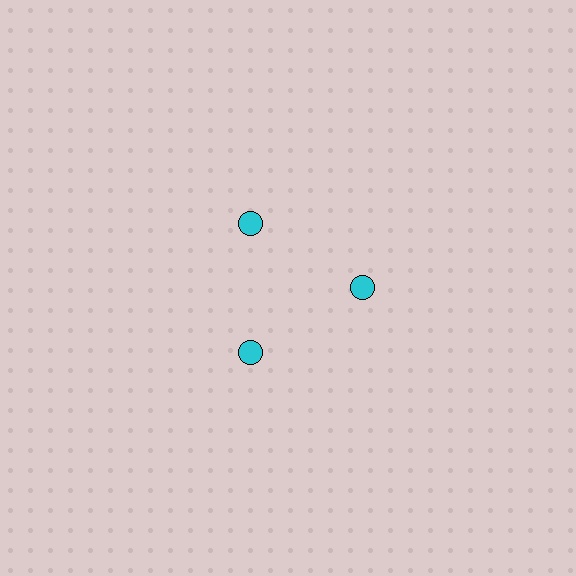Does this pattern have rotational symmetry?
Yes, this pattern has 3-fold rotational symmetry. It looks the same after rotating 120 degrees around the center.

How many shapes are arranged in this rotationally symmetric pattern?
There are 3 shapes, arranged in 3 groups of 1.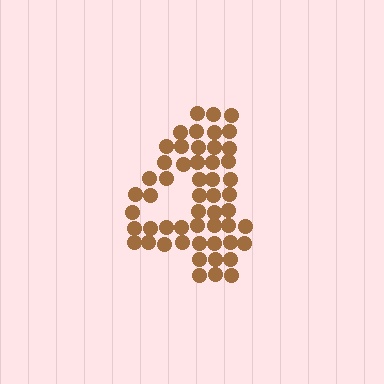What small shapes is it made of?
It is made of small circles.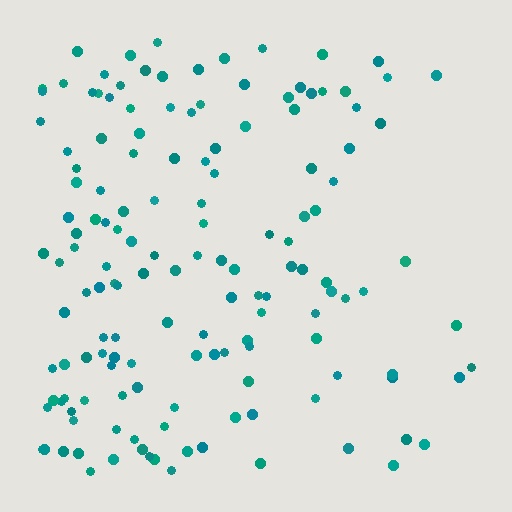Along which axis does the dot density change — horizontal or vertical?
Horizontal.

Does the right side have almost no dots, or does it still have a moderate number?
Still a moderate number, just noticeably fewer than the left.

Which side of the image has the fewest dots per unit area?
The right.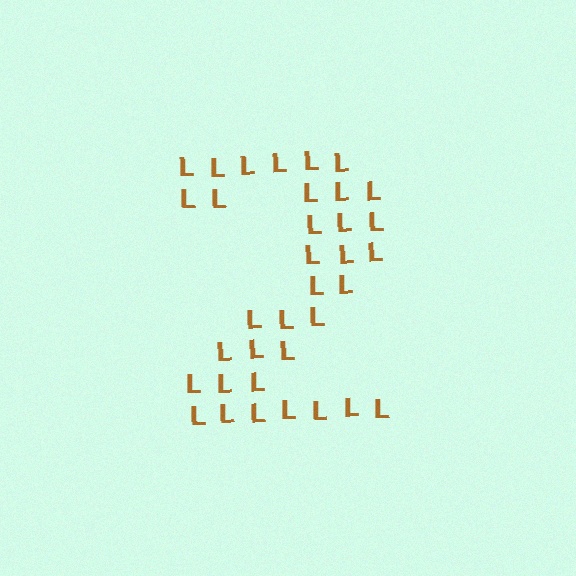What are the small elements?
The small elements are letter L's.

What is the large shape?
The large shape is the digit 2.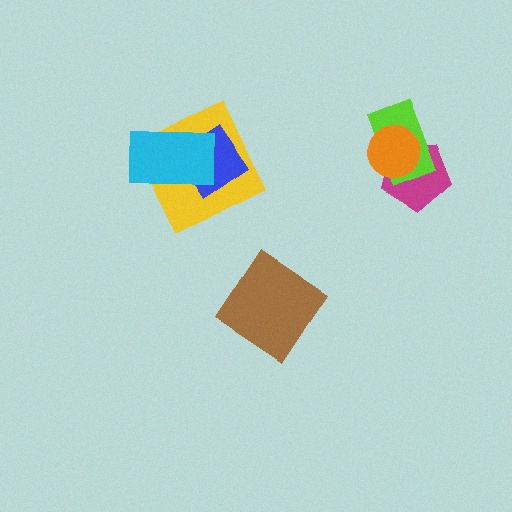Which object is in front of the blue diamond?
The cyan rectangle is in front of the blue diamond.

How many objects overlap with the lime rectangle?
2 objects overlap with the lime rectangle.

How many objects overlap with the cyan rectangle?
2 objects overlap with the cyan rectangle.